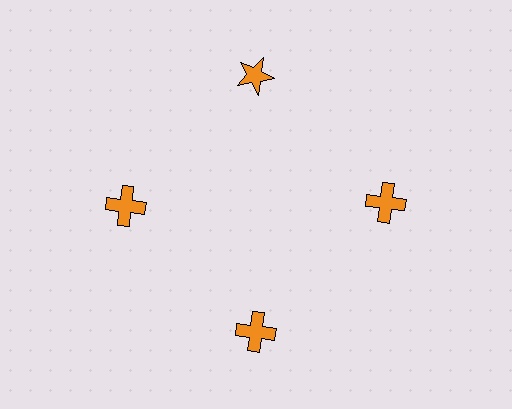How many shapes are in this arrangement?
There are 4 shapes arranged in a ring pattern.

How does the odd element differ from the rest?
It has a different shape: star instead of cross.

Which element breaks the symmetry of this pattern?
The orange star at roughly the 12 o'clock position breaks the symmetry. All other shapes are orange crosses.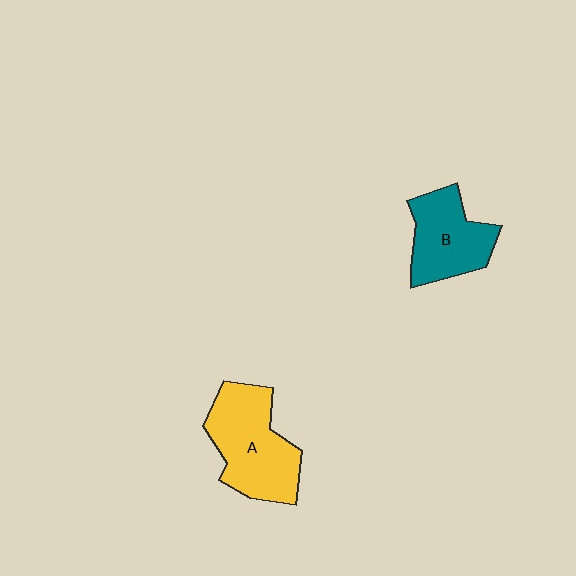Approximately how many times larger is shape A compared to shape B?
Approximately 1.3 times.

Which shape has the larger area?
Shape A (yellow).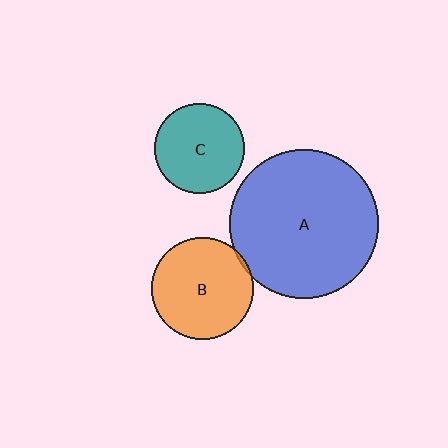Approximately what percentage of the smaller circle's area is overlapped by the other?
Approximately 5%.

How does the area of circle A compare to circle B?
Approximately 2.2 times.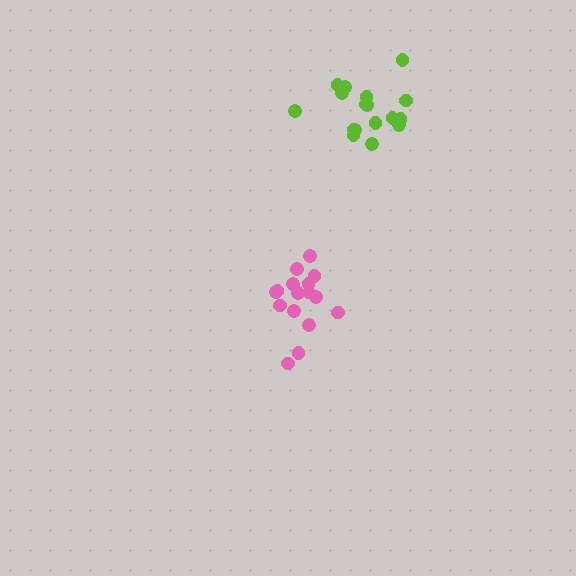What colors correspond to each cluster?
The clusters are colored: pink, lime.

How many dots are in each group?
Group 1: 16 dots, Group 2: 17 dots (33 total).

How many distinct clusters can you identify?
There are 2 distinct clusters.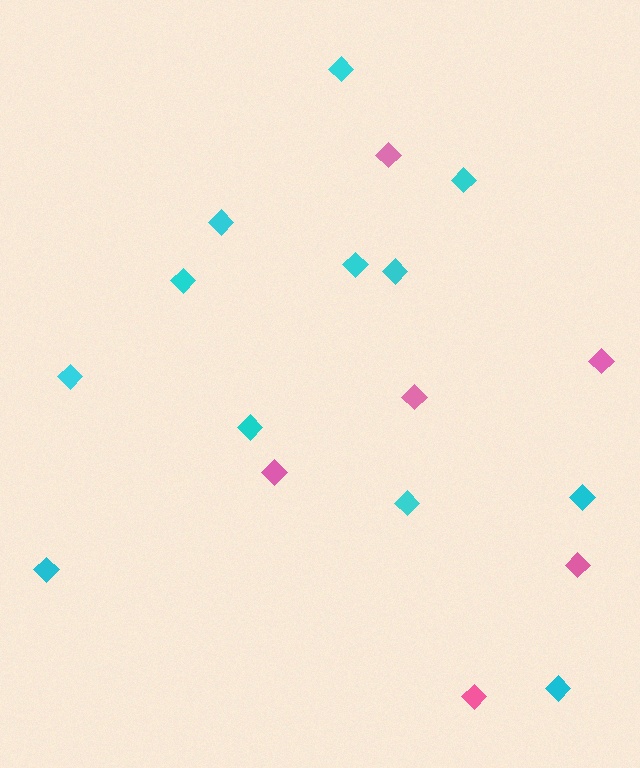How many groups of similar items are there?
There are 2 groups: one group of cyan diamonds (12) and one group of pink diamonds (6).